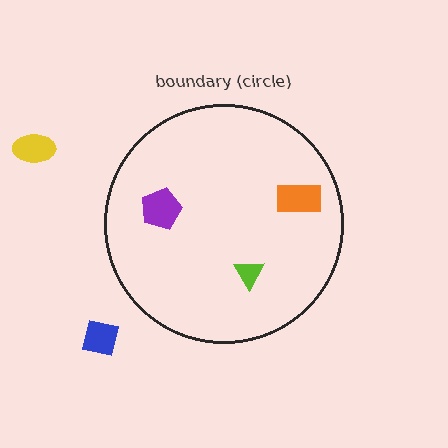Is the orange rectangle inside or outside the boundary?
Inside.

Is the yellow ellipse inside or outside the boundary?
Outside.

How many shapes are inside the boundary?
3 inside, 2 outside.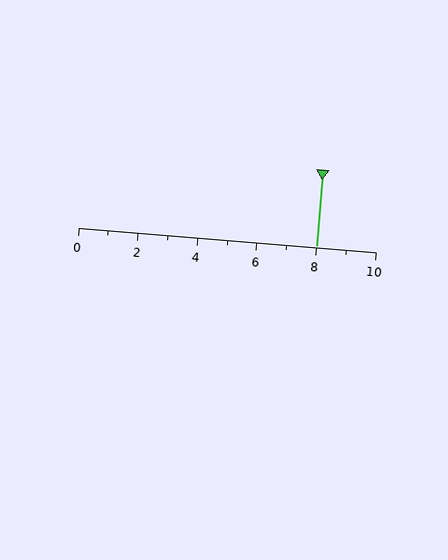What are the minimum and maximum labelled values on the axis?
The axis runs from 0 to 10.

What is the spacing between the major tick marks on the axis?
The major ticks are spaced 2 apart.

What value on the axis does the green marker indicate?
The marker indicates approximately 8.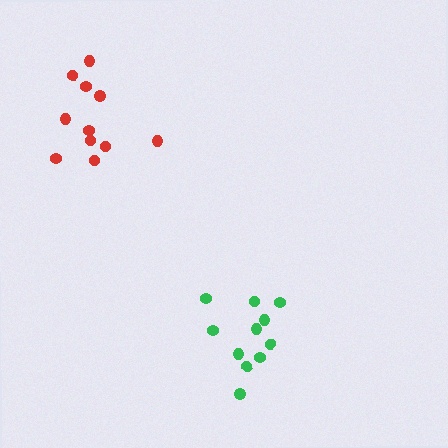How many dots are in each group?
Group 1: 11 dots, Group 2: 11 dots (22 total).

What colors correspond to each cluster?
The clusters are colored: green, red.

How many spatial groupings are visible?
There are 2 spatial groupings.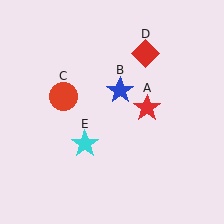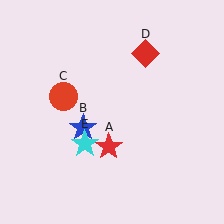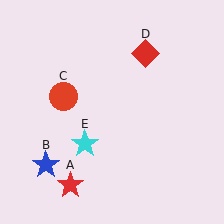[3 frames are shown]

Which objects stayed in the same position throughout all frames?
Red circle (object C) and red diamond (object D) and cyan star (object E) remained stationary.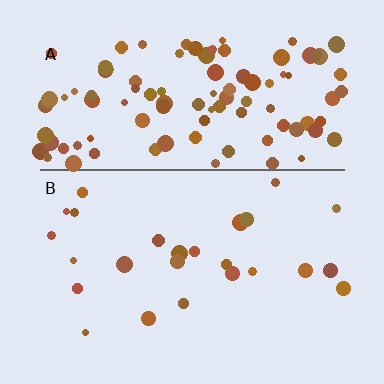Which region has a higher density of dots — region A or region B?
A (the top).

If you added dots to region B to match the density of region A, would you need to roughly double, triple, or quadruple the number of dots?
Approximately quadruple.